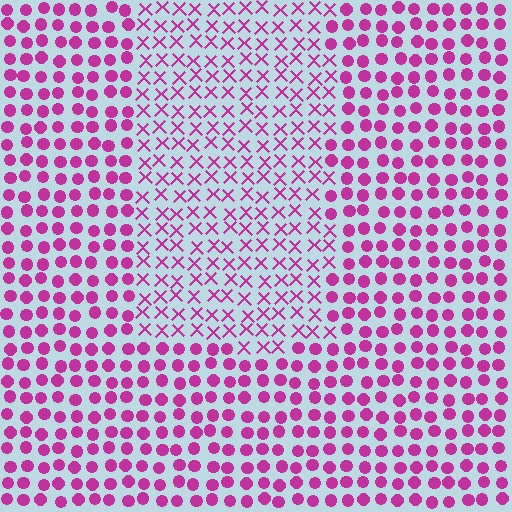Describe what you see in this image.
The image is filled with small magenta elements arranged in a uniform grid. A rectangle-shaped region contains X marks, while the surrounding area contains circles. The boundary is defined purely by the change in element shape.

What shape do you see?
I see a rectangle.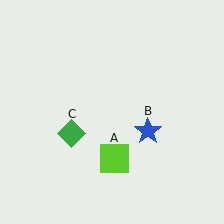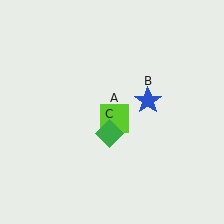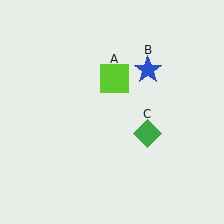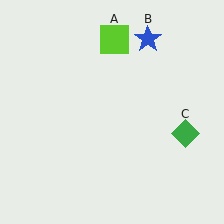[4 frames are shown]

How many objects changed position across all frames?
3 objects changed position: lime square (object A), blue star (object B), green diamond (object C).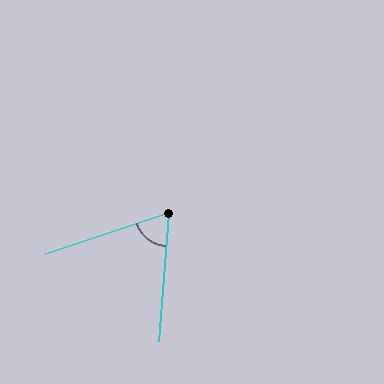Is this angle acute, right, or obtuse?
It is acute.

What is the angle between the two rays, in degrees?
Approximately 67 degrees.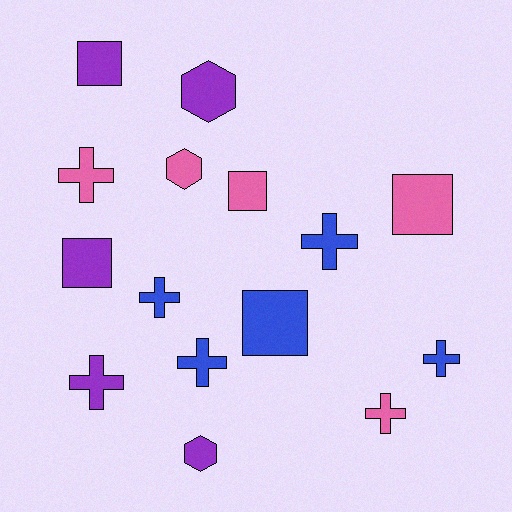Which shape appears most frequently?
Cross, with 7 objects.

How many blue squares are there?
There is 1 blue square.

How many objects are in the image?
There are 15 objects.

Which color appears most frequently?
Pink, with 5 objects.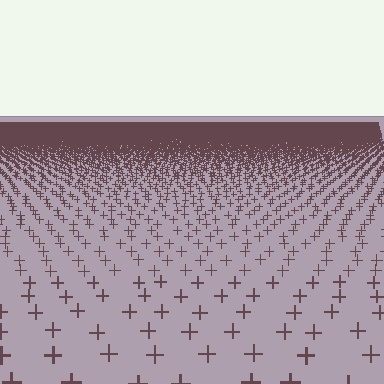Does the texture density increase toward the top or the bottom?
Density increases toward the top.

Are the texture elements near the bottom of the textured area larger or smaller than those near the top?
Larger. Near the bottom, elements are closer to the viewer and appear at a bigger on-screen size.